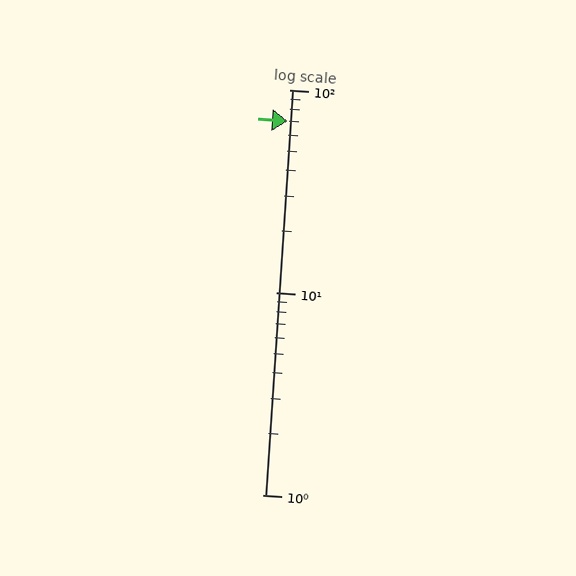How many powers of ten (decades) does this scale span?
The scale spans 2 decades, from 1 to 100.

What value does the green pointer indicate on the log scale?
The pointer indicates approximately 70.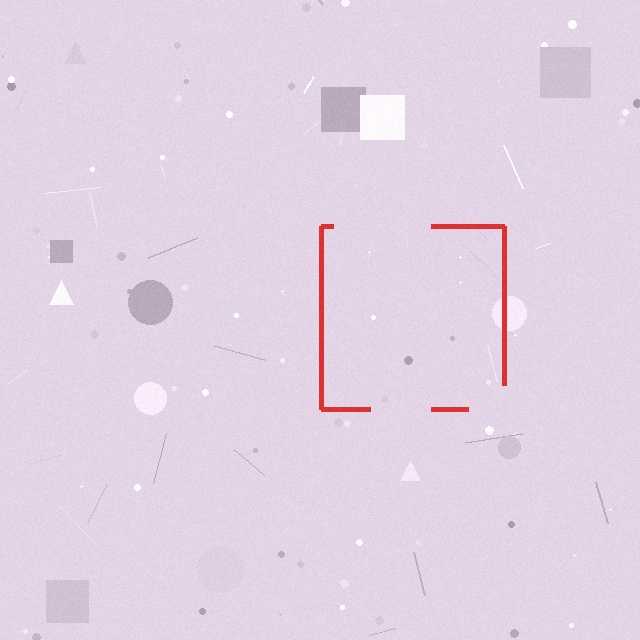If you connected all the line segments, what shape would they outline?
They would outline a square.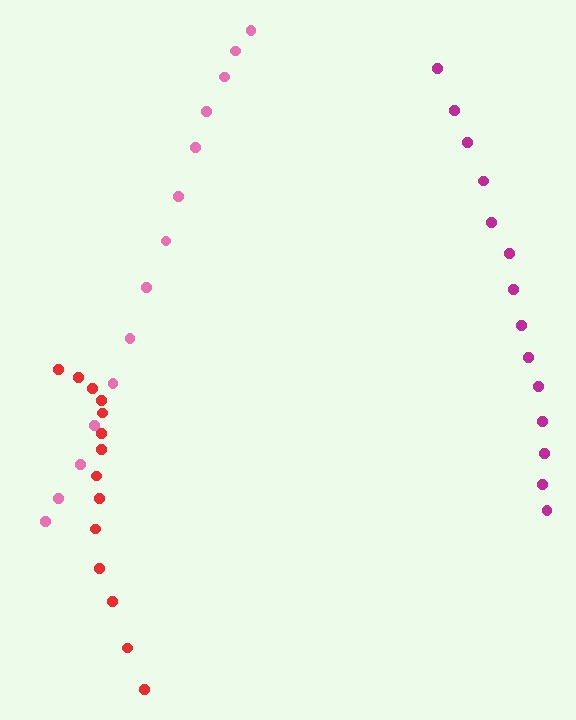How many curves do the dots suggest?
There are 3 distinct paths.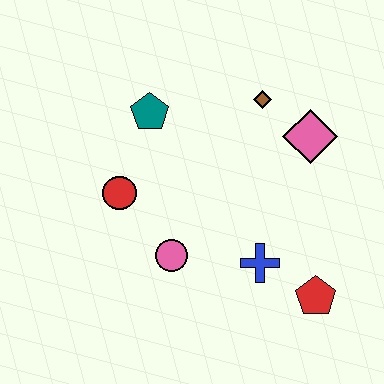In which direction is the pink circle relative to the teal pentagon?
The pink circle is below the teal pentagon.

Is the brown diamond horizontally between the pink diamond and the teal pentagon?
Yes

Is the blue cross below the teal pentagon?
Yes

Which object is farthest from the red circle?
The red pentagon is farthest from the red circle.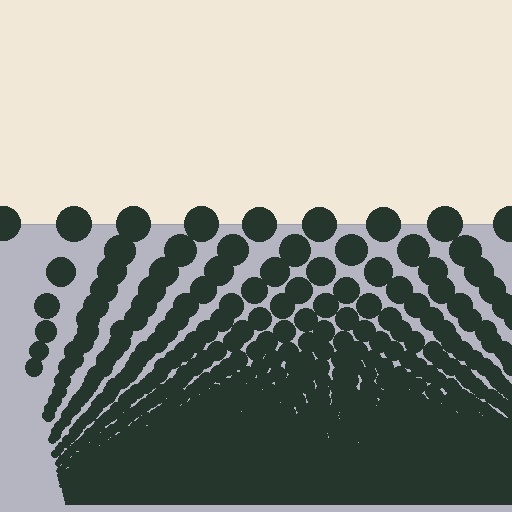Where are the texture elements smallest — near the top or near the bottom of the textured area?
Near the bottom.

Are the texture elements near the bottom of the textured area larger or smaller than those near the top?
Smaller. The gradient is inverted — elements near the bottom are smaller and denser.